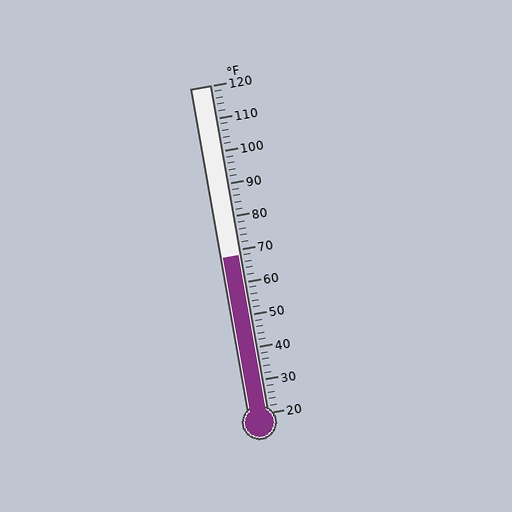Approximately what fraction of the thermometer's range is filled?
The thermometer is filled to approximately 50% of its range.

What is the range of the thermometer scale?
The thermometer scale ranges from 20°F to 120°F.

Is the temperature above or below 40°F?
The temperature is above 40°F.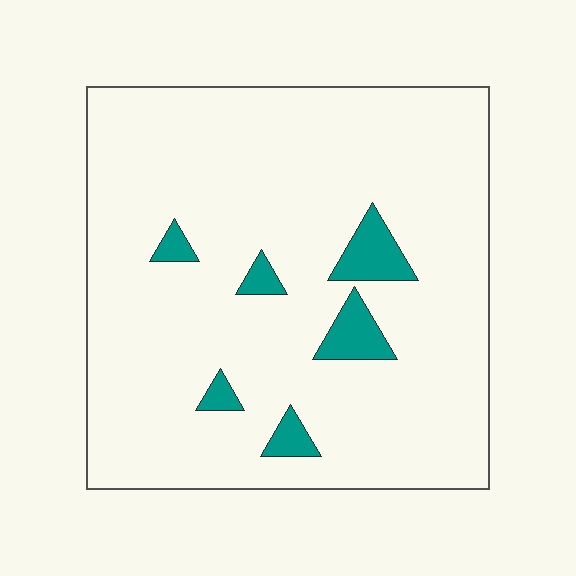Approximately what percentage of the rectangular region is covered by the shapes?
Approximately 5%.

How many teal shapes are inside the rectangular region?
6.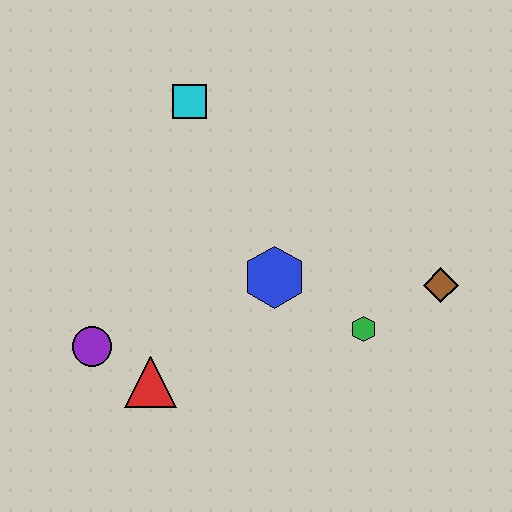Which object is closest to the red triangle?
The purple circle is closest to the red triangle.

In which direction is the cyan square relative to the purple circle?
The cyan square is above the purple circle.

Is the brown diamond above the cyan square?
No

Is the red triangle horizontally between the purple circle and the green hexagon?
Yes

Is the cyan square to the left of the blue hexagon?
Yes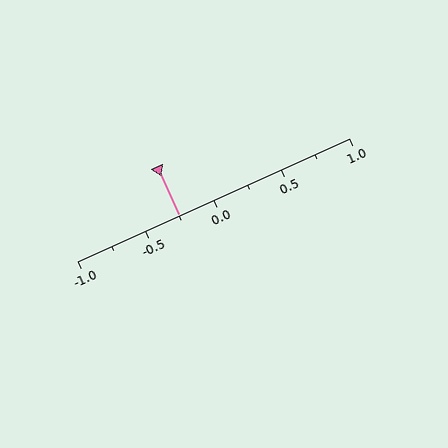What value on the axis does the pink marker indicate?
The marker indicates approximately -0.25.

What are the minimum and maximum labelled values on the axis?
The axis runs from -1.0 to 1.0.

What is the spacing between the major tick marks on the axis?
The major ticks are spaced 0.5 apart.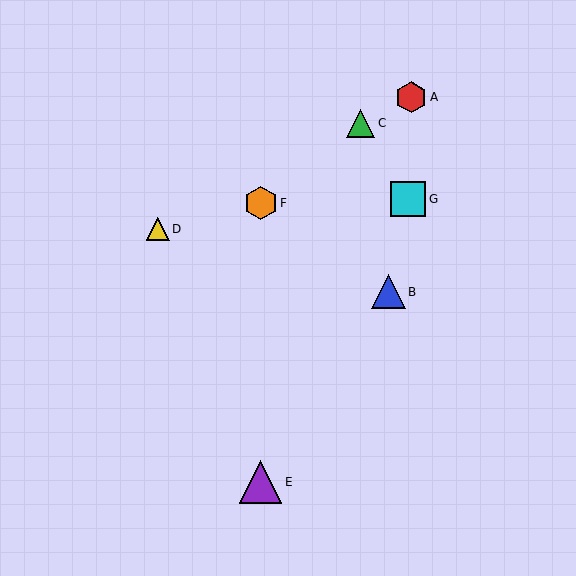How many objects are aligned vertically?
2 objects (E, F) are aligned vertically.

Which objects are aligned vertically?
Objects E, F are aligned vertically.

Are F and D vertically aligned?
No, F is at x≈261 and D is at x≈158.